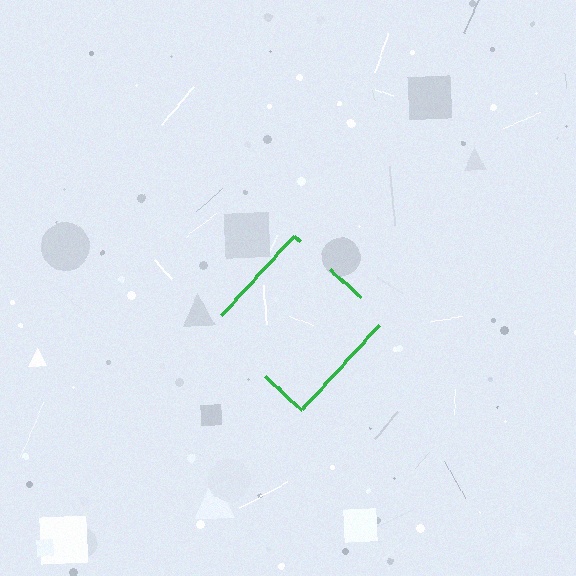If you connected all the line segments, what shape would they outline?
They would outline a diamond.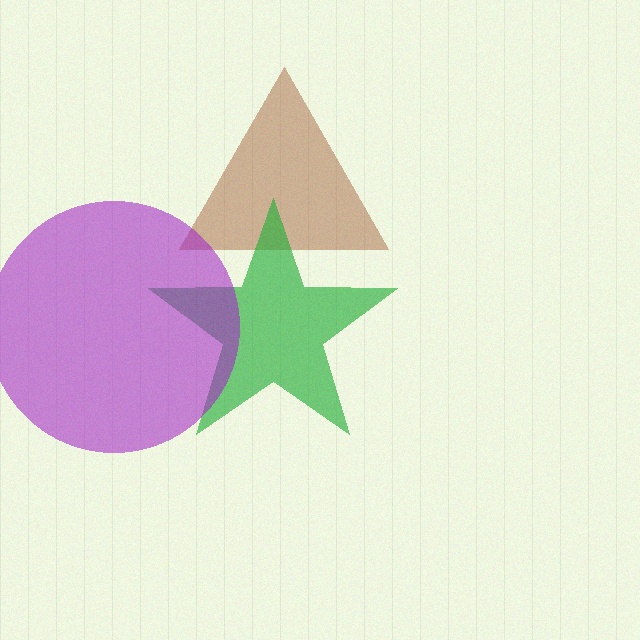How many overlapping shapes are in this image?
There are 3 overlapping shapes in the image.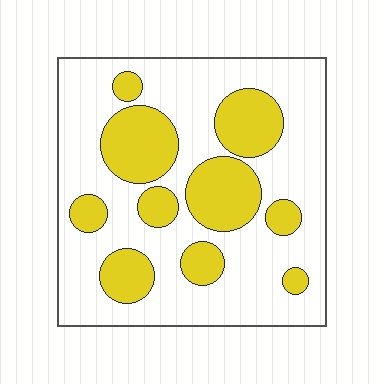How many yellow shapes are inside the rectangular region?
10.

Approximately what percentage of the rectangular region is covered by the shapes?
Approximately 30%.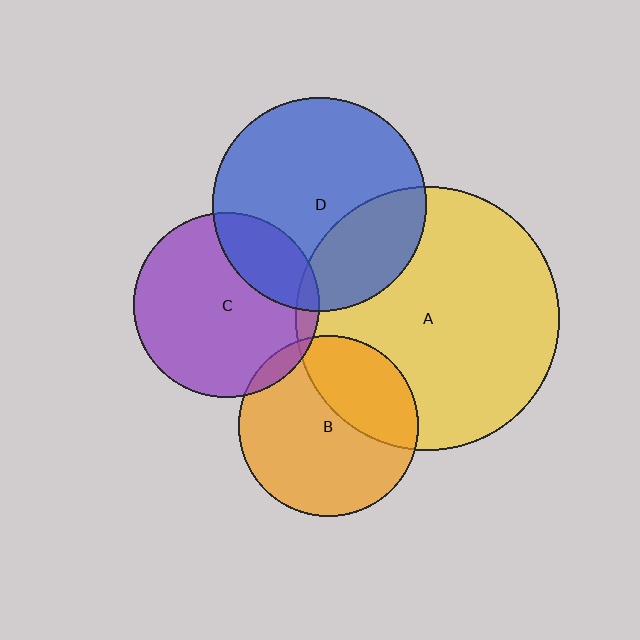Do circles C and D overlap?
Yes.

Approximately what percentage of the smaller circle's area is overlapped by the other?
Approximately 25%.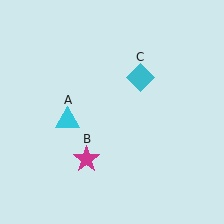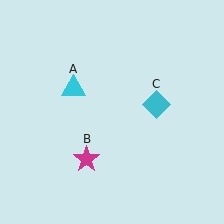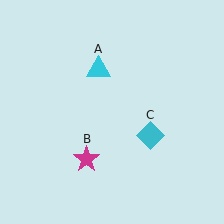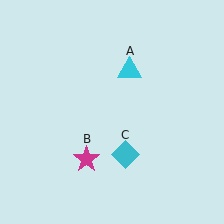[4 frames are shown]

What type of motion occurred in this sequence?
The cyan triangle (object A), cyan diamond (object C) rotated clockwise around the center of the scene.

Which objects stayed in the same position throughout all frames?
Magenta star (object B) remained stationary.